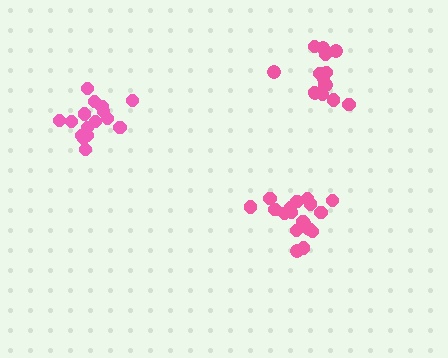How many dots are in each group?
Group 1: 16 dots, Group 2: 18 dots, Group 3: 15 dots (49 total).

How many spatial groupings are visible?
There are 3 spatial groupings.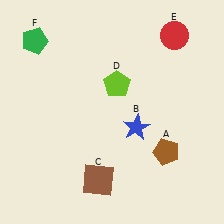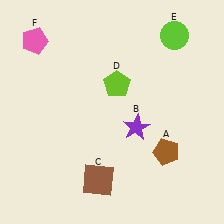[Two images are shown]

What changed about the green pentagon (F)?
In Image 1, F is green. In Image 2, it changed to pink.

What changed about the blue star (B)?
In Image 1, B is blue. In Image 2, it changed to purple.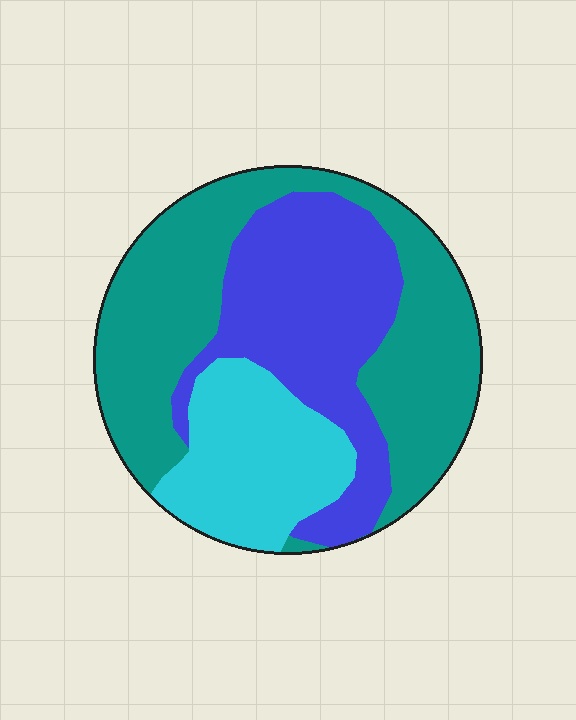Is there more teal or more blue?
Teal.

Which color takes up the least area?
Cyan, at roughly 20%.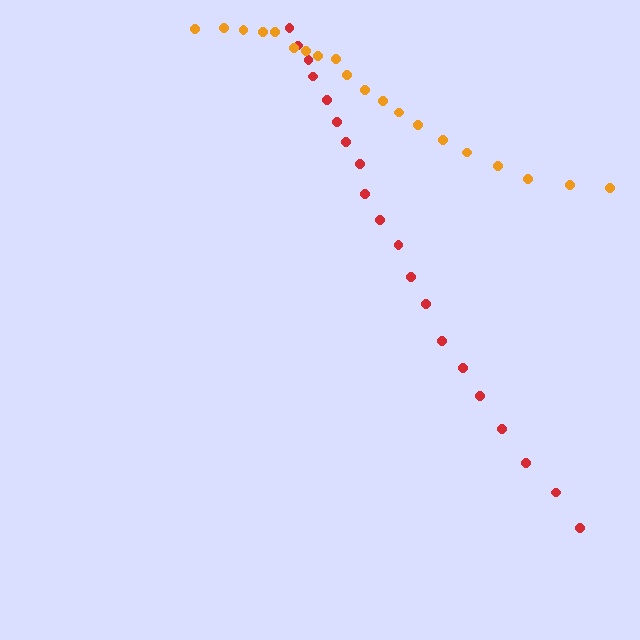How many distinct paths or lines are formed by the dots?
There are 2 distinct paths.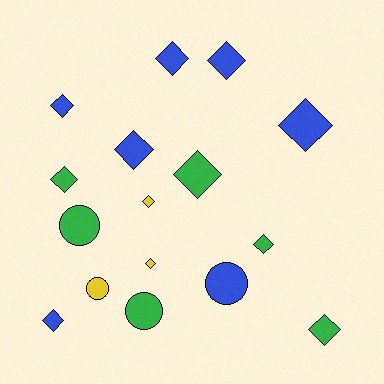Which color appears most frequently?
Blue, with 7 objects.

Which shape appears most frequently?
Diamond, with 12 objects.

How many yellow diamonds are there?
There are 2 yellow diamonds.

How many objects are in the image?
There are 16 objects.